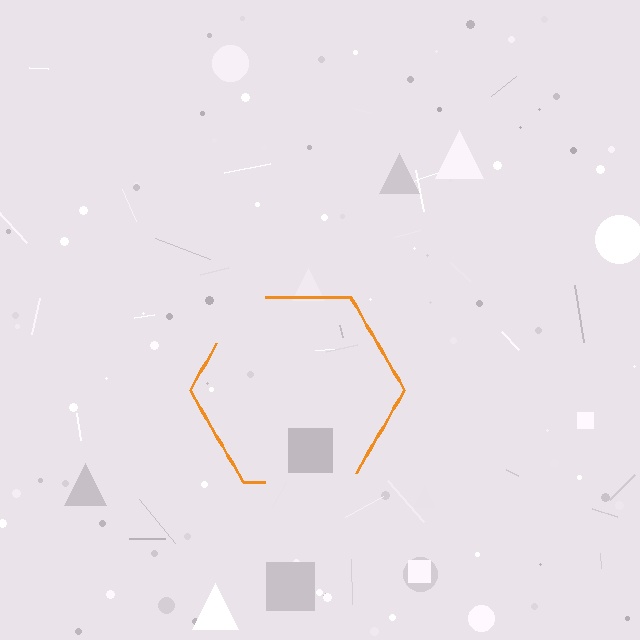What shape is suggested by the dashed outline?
The dashed outline suggests a hexagon.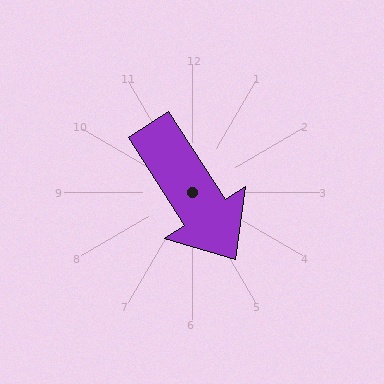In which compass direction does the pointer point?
Southeast.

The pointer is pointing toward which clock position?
Roughly 5 o'clock.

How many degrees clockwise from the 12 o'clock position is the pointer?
Approximately 147 degrees.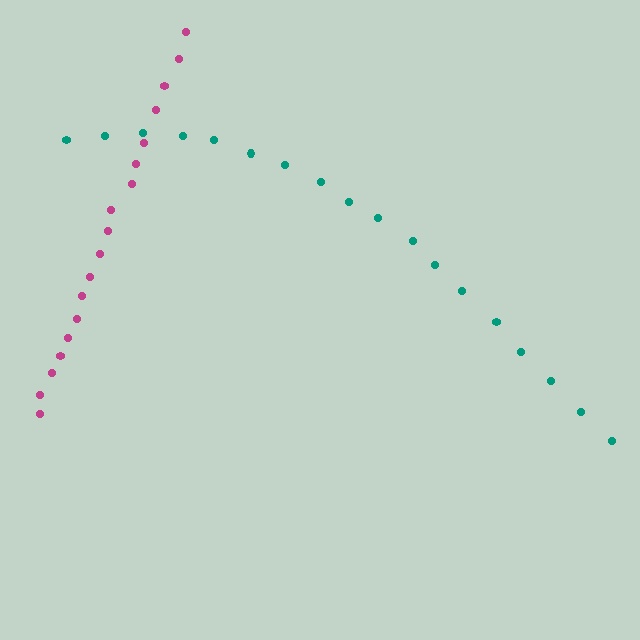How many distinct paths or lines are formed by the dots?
There are 2 distinct paths.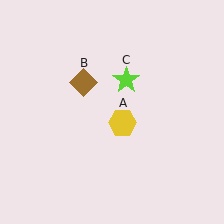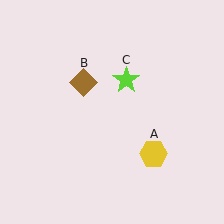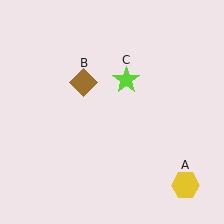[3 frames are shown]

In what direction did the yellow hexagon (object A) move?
The yellow hexagon (object A) moved down and to the right.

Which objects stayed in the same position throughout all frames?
Brown diamond (object B) and lime star (object C) remained stationary.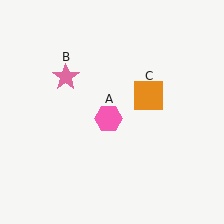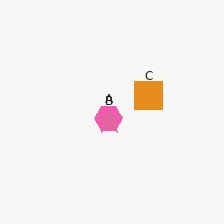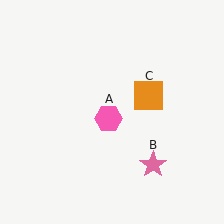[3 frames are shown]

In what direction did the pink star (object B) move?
The pink star (object B) moved down and to the right.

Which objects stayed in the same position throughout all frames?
Pink hexagon (object A) and orange square (object C) remained stationary.